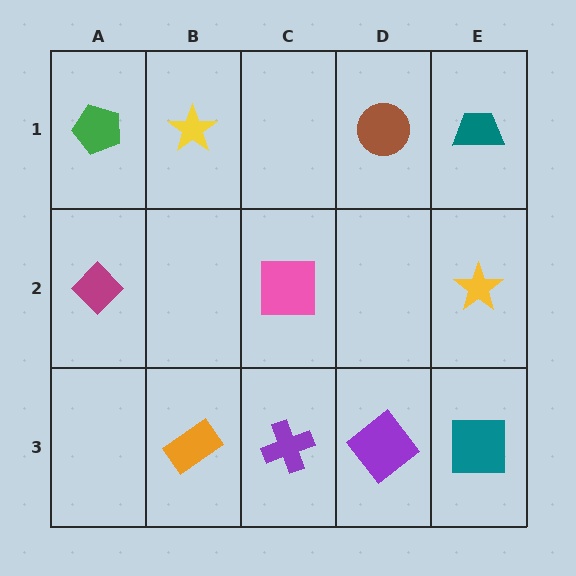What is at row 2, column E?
A yellow star.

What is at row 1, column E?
A teal trapezoid.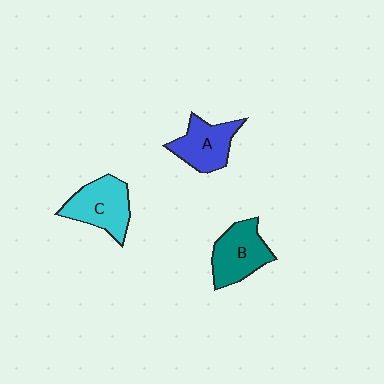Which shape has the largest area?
Shape C (cyan).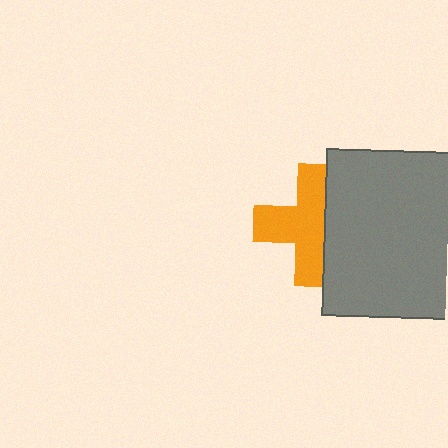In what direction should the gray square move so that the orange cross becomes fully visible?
The gray square should move right. That is the shortest direction to clear the overlap and leave the orange cross fully visible.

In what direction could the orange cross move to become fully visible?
The orange cross could move left. That would shift it out from behind the gray square entirely.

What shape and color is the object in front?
The object in front is a gray square.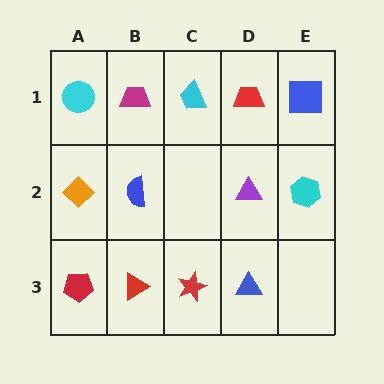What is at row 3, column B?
A red triangle.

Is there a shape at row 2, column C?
No, that cell is empty.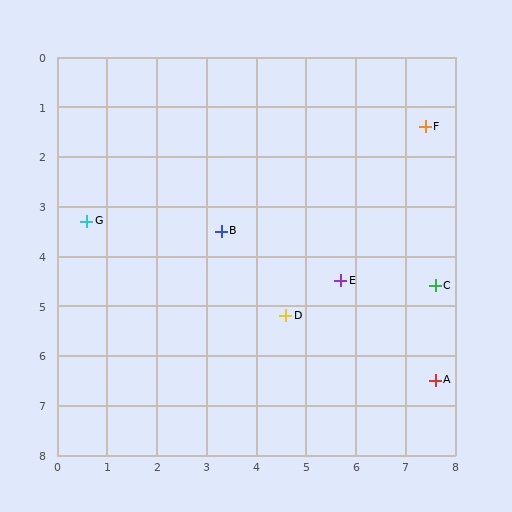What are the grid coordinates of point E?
Point E is at approximately (5.7, 4.5).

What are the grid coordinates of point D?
Point D is at approximately (4.6, 5.2).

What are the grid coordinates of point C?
Point C is at approximately (7.6, 4.6).